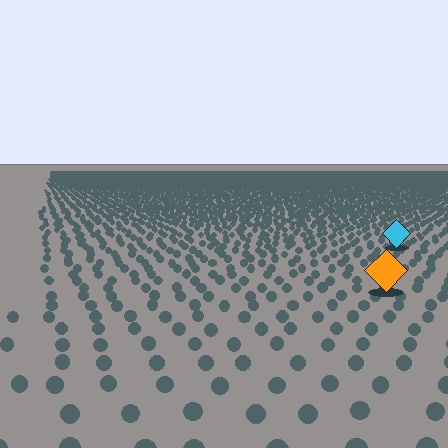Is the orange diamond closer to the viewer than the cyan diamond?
Yes. The orange diamond is closer — you can tell from the texture gradient: the ground texture is coarser near it.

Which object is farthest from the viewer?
The cyan diamond is farthest from the viewer. It appears smaller and the ground texture around it is denser.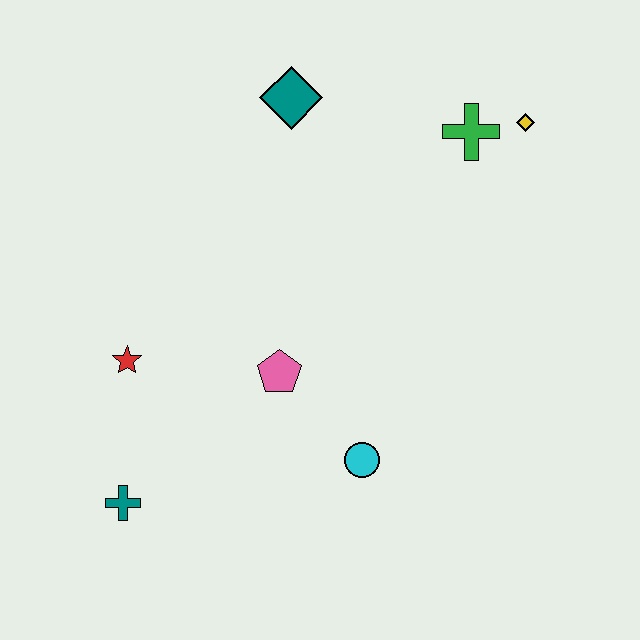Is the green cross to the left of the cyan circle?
No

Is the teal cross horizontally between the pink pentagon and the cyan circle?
No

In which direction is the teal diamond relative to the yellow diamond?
The teal diamond is to the left of the yellow diamond.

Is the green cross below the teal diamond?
Yes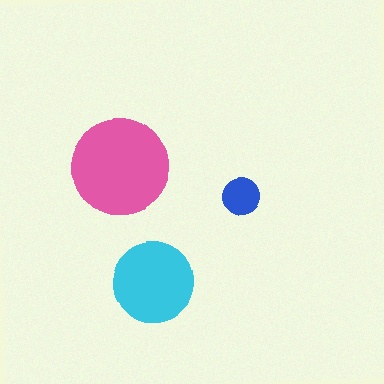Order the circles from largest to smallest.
the pink one, the cyan one, the blue one.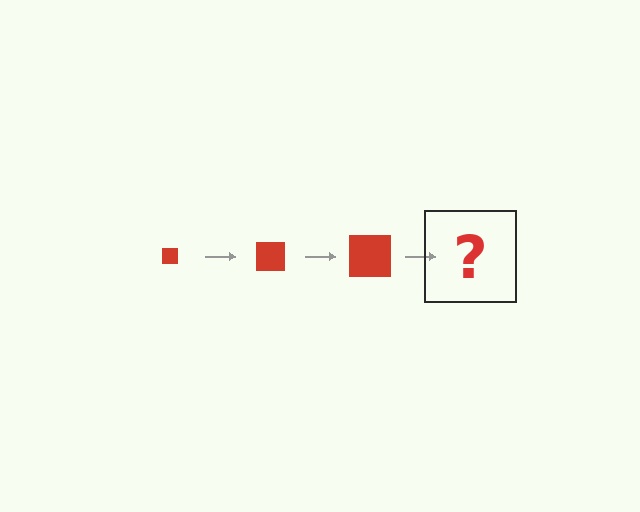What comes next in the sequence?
The next element should be a red square, larger than the previous one.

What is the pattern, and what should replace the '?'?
The pattern is that the square gets progressively larger each step. The '?' should be a red square, larger than the previous one.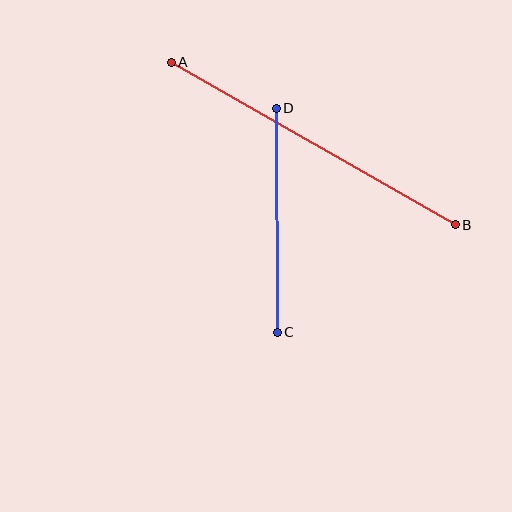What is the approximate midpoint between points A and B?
The midpoint is at approximately (313, 144) pixels.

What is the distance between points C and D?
The distance is approximately 224 pixels.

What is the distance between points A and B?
The distance is approximately 327 pixels.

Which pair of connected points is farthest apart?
Points A and B are farthest apart.